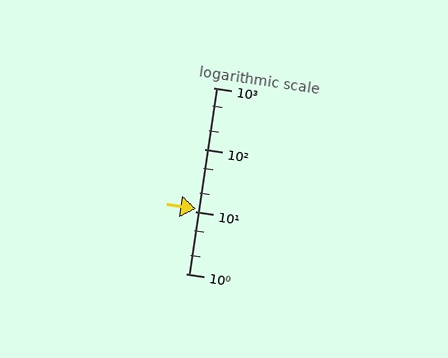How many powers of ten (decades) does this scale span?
The scale spans 3 decades, from 1 to 1000.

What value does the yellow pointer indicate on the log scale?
The pointer indicates approximately 11.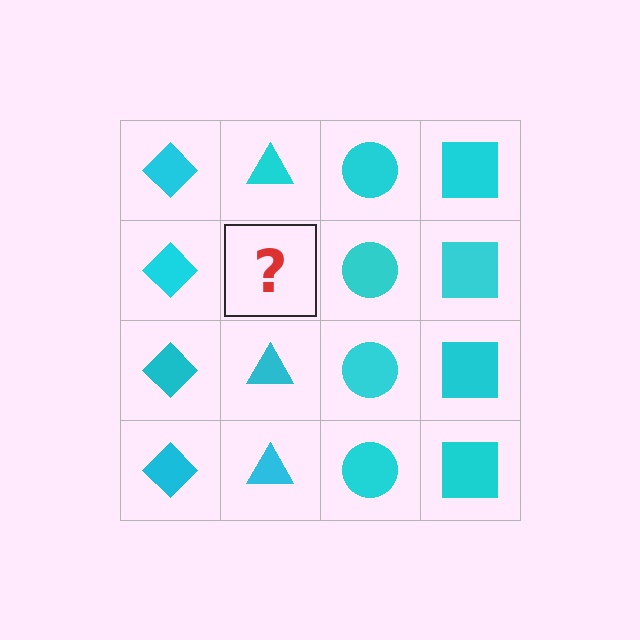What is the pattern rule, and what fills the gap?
The rule is that each column has a consistent shape. The gap should be filled with a cyan triangle.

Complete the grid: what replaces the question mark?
The question mark should be replaced with a cyan triangle.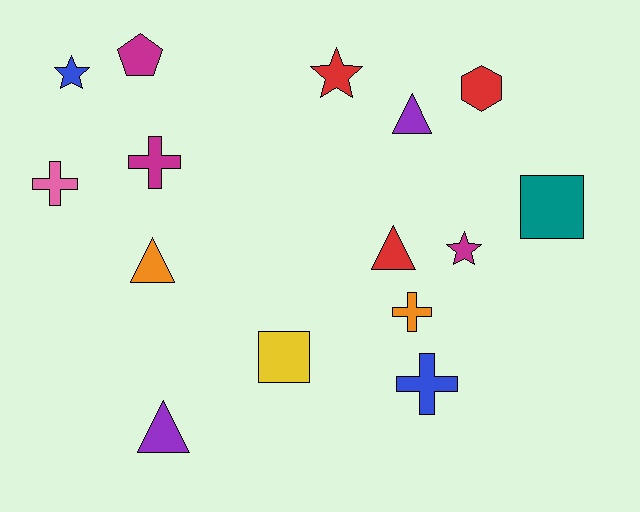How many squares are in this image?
There are 2 squares.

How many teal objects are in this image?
There is 1 teal object.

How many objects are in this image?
There are 15 objects.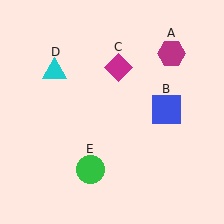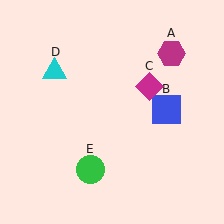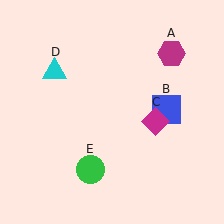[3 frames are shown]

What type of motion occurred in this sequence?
The magenta diamond (object C) rotated clockwise around the center of the scene.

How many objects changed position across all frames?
1 object changed position: magenta diamond (object C).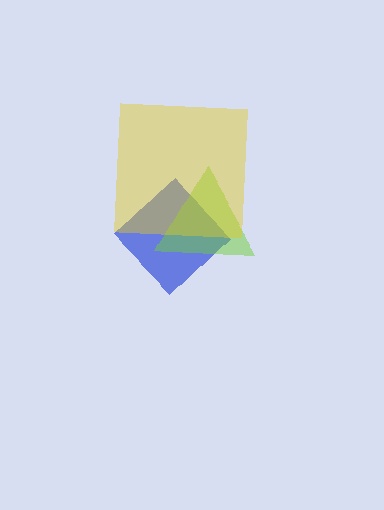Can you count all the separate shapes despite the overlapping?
Yes, there are 3 separate shapes.